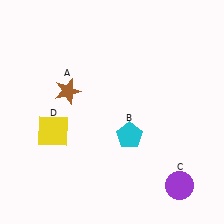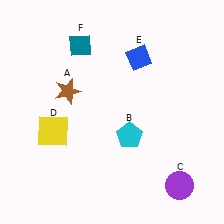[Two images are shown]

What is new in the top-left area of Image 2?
A teal diamond (F) was added in the top-left area of Image 2.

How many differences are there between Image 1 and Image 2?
There are 2 differences between the two images.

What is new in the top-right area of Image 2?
A blue diamond (E) was added in the top-right area of Image 2.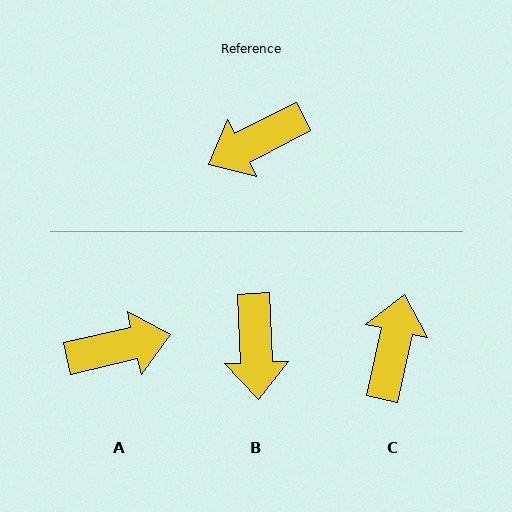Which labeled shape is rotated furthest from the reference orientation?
A, about 166 degrees away.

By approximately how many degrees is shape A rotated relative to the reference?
Approximately 166 degrees counter-clockwise.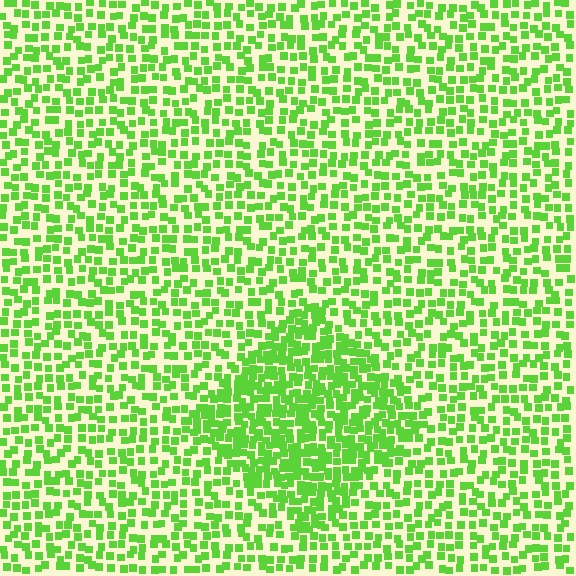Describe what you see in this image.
The image contains small lime elements arranged at two different densities. A diamond-shaped region is visible where the elements are more densely packed than the surrounding area.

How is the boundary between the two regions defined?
The boundary is defined by a change in element density (approximately 1.9x ratio). All elements are the same color, size, and shape.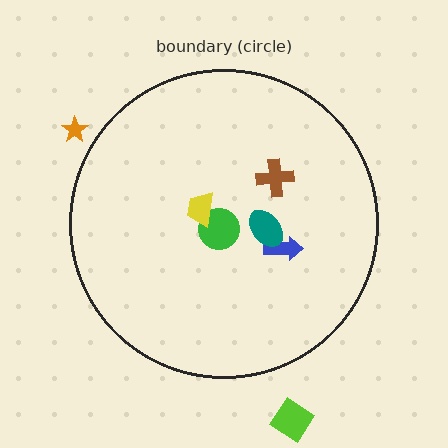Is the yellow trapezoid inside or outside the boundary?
Inside.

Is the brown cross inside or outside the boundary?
Inside.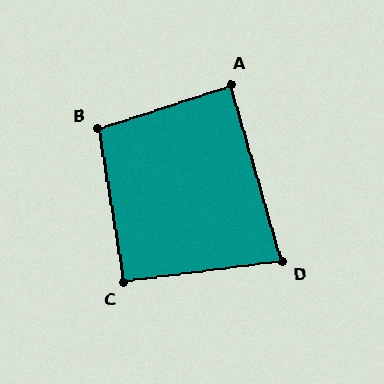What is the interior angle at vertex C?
Approximately 92 degrees (approximately right).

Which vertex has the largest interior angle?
B, at approximately 99 degrees.